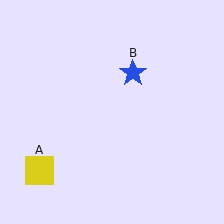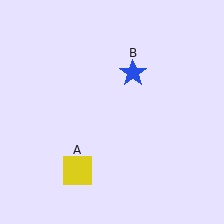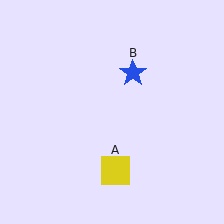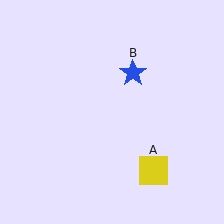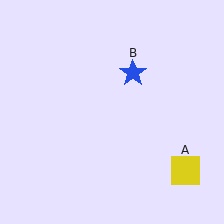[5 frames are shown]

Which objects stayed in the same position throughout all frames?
Blue star (object B) remained stationary.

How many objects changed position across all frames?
1 object changed position: yellow square (object A).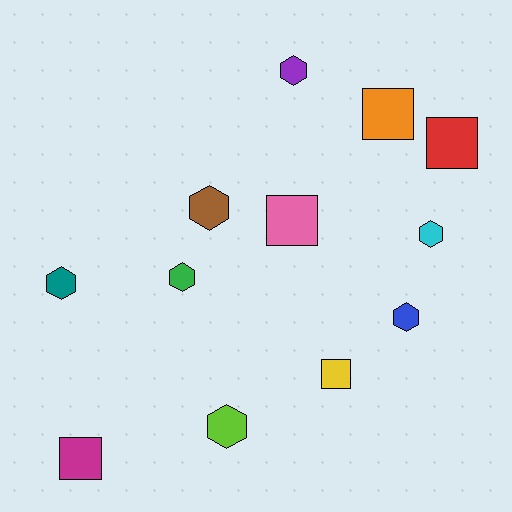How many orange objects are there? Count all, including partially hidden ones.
There is 1 orange object.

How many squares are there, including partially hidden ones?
There are 5 squares.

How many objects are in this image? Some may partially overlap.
There are 12 objects.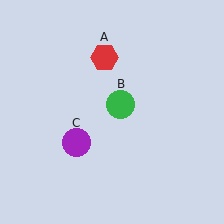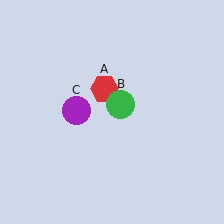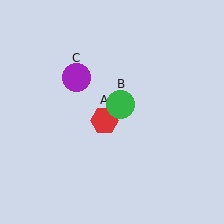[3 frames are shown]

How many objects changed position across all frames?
2 objects changed position: red hexagon (object A), purple circle (object C).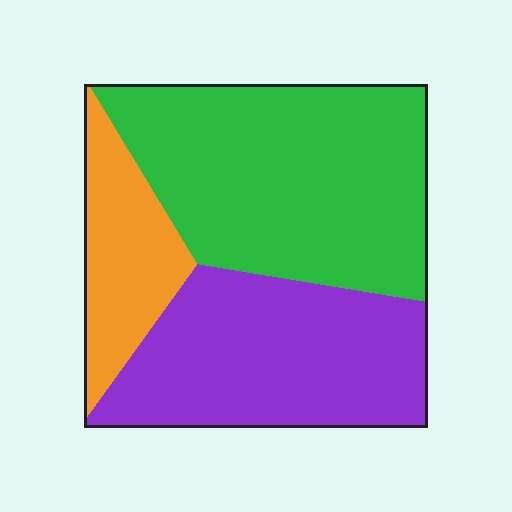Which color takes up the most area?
Green, at roughly 45%.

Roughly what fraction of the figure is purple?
Purple takes up between a third and a half of the figure.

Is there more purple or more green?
Green.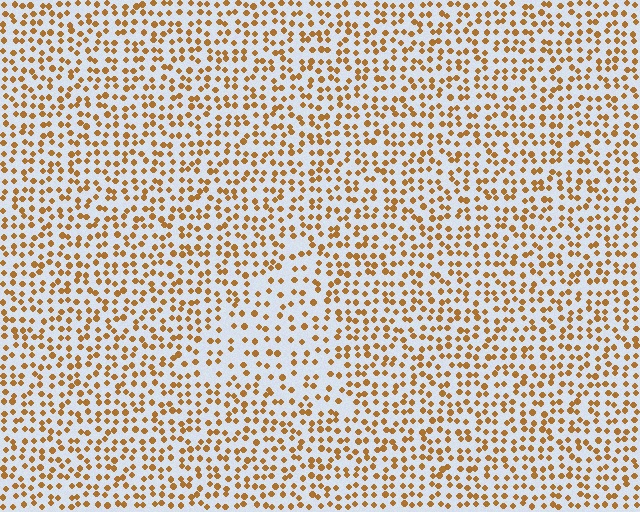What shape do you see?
I see a triangle.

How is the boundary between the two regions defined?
The boundary is defined by a change in element density (approximately 1.7x ratio). All elements are the same color, size, and shape.